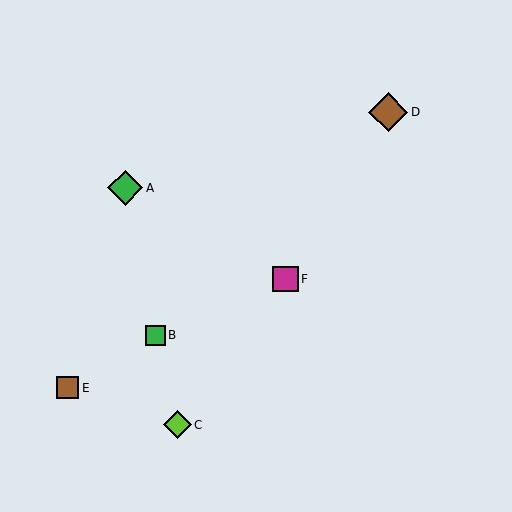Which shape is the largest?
The brown diamond (labeled D) is the largest.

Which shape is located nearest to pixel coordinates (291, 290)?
The magenta square (labeled F) at (285, 279) is nearest to that location.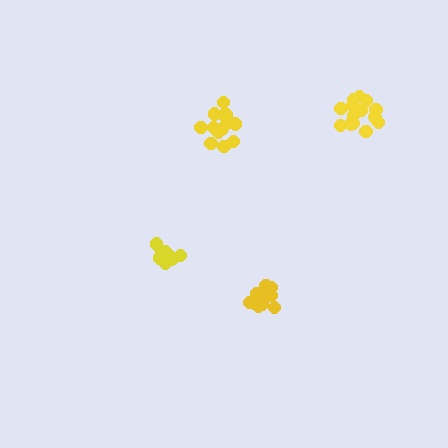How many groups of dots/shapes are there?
There are 4 groups.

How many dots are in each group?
Group 1: 11 dots, Group 2: 11 dots, Group 3: 13 dots, Group 4: 14 dots (49 total).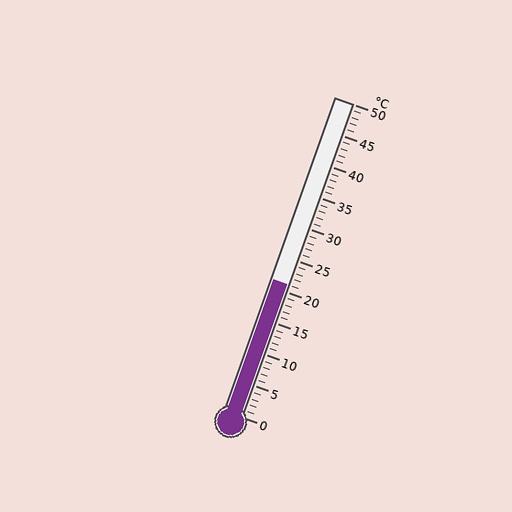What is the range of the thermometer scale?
The thermometer scale ranges from 0°C to 50°C.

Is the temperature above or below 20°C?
The temperature is above 20°C.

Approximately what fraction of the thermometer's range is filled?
The thermometer is filled to approximately 40% of its range.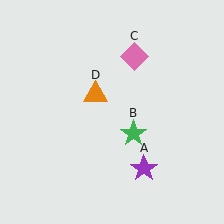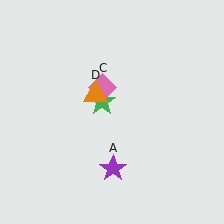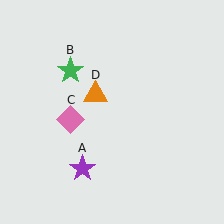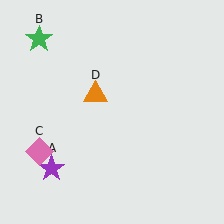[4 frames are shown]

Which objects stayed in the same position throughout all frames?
Orange triangle (object D) remained stationary.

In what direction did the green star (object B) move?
The green star (object B) moved up and to the left.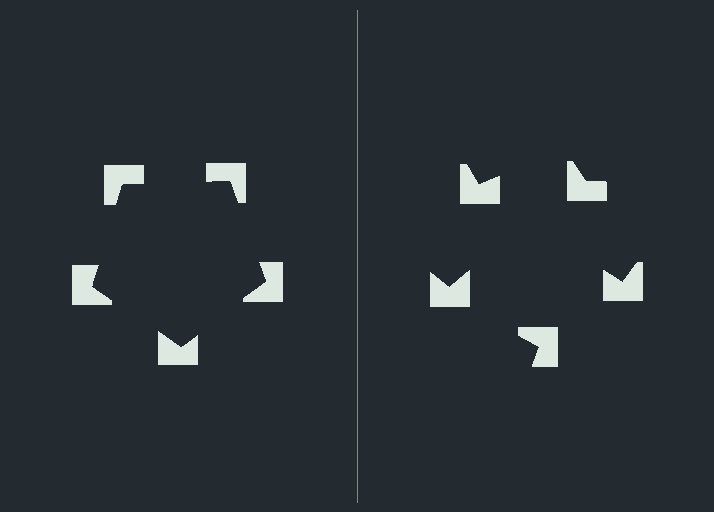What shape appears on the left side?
An illusory pentagon.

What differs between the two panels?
The notched squares are positioned identically on both sides; only the wedge orientations differ. On the left they align to a pentagon; on the right they are misaligned.